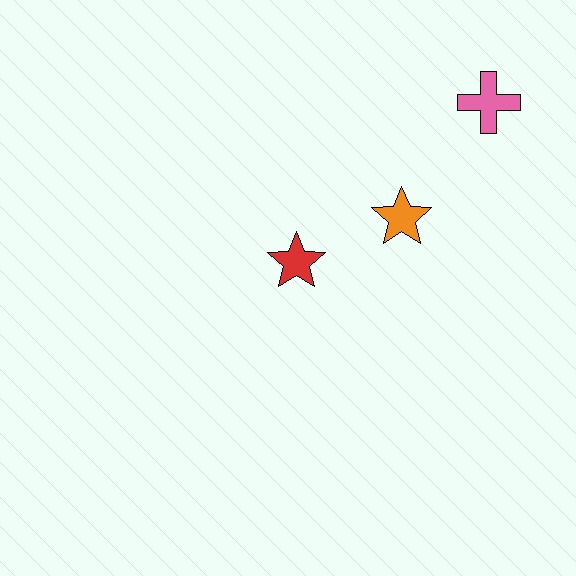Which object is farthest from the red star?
The pink cross is farthest from the red star.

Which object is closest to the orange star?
The red star is closest to the orange star.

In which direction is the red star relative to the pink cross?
The red star is to the left of the pink cross.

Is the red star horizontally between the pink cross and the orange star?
No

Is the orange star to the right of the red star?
Yes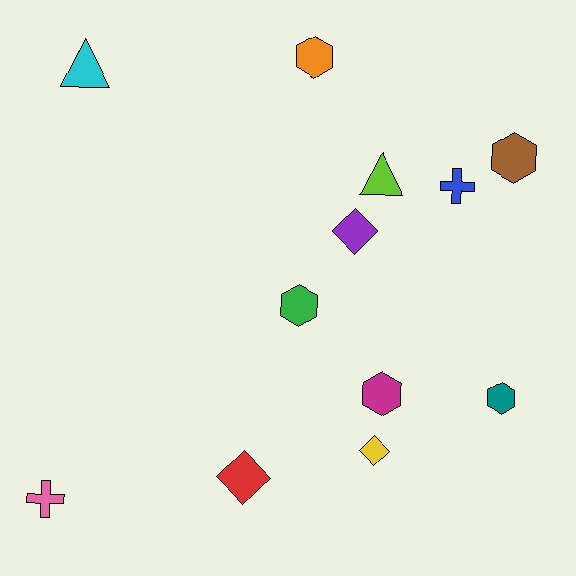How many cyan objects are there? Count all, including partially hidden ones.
There is 1 cyan object.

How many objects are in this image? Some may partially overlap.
There are 12 objects.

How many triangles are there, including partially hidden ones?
There are 2 triangles.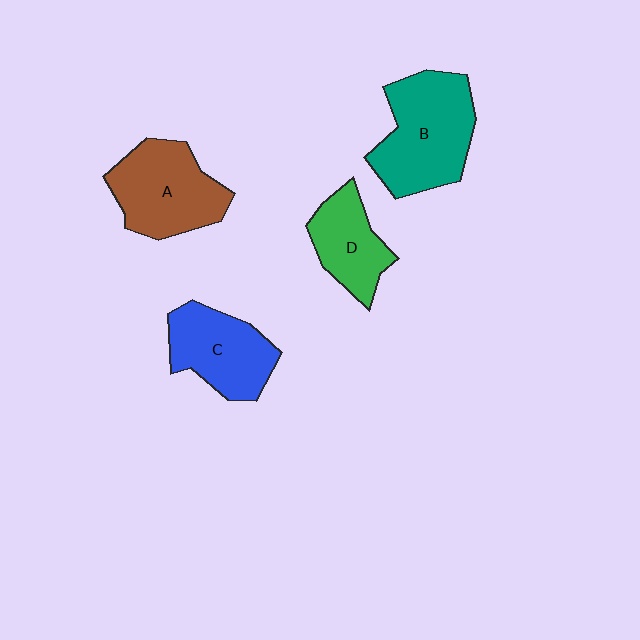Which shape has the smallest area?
Shape D (green).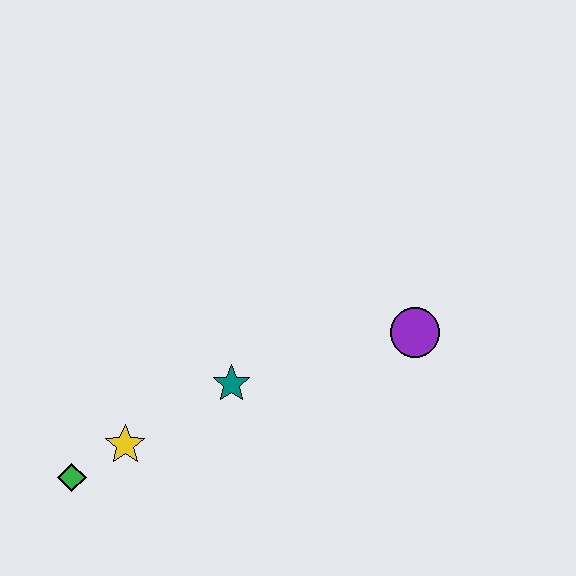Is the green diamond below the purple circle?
Yes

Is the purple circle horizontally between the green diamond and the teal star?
No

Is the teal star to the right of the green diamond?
Yes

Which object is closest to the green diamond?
The yellow star is closest to the green diamond.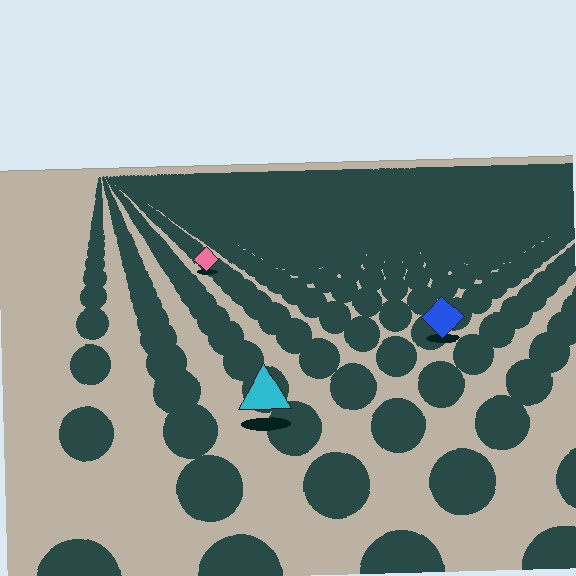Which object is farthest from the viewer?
The pink diamond is farthest from the viewer. It appears smaller and the ground texture around it is denser.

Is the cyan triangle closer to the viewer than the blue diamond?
Yes. The cyan triangle is closer — you can tell from the texture gradient: the ground texture is coarser near it.